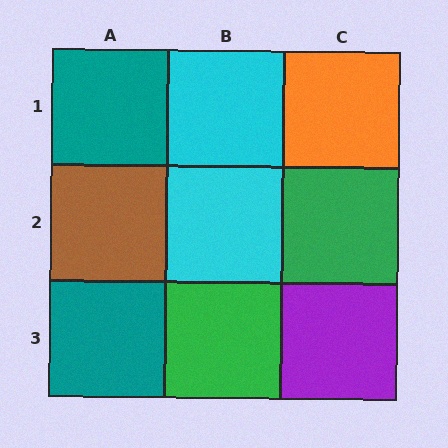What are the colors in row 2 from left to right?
Brown, cyan, green.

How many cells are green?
2 cells are green.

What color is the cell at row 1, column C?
Orange.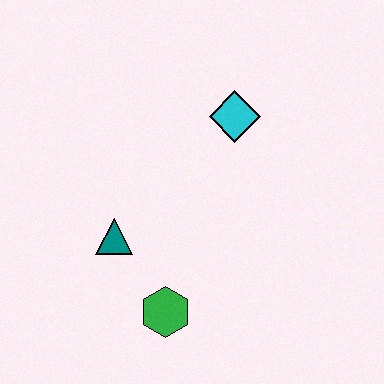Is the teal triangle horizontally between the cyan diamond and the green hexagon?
No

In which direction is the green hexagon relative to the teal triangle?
The green hexagon is below the teal triangle.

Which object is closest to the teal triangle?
The green hexagon is closest to the teal triangle.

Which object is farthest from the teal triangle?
The cyan diamond is farthest from the teal triangle.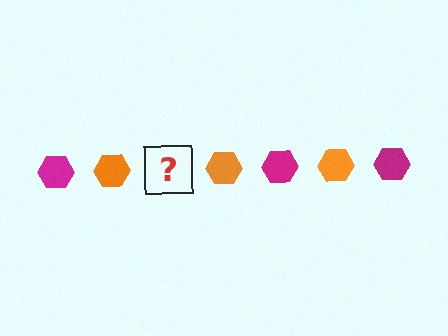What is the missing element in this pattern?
The missing element is a magenta hexagon.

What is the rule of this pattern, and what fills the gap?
The rule is that the pattern cycles through magenta, orange hexagons. The gap should be filled with a magenta hexagon.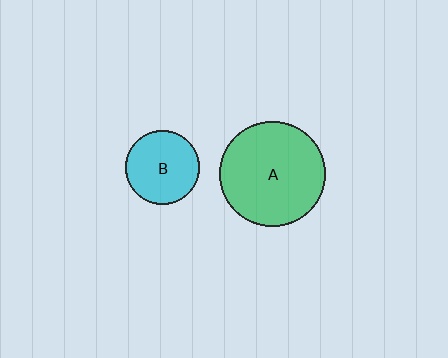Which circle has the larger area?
Circle A (green).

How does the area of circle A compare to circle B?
Approximately 2.0 times.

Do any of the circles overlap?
No, none of the circles overlap.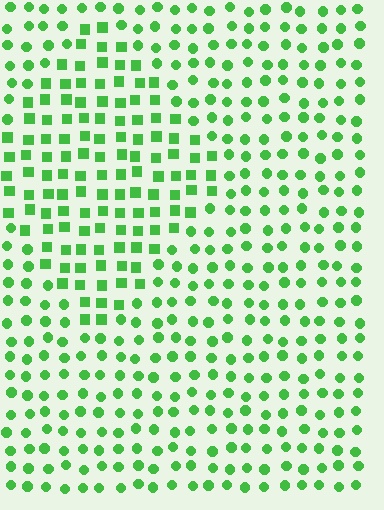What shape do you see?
I see a diamond.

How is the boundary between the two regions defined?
The boundary is defined by a change in element shape: squares inside vs. circles outside. All elements share the same color and spacing.